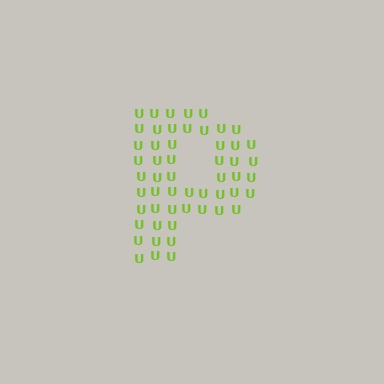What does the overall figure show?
The overall figure shows the letter P.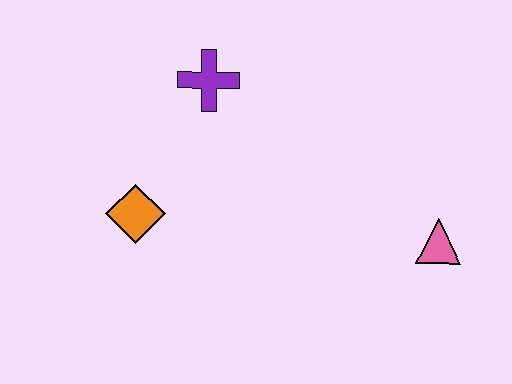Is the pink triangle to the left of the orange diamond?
No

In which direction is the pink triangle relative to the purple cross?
The pink triangle is to the right of the purple cross.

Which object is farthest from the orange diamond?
The pink triangle is farthest from the orange diamond.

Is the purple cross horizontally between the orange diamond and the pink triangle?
Yes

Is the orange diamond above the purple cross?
No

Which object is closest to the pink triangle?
The purple cross is closest to the pink triangle.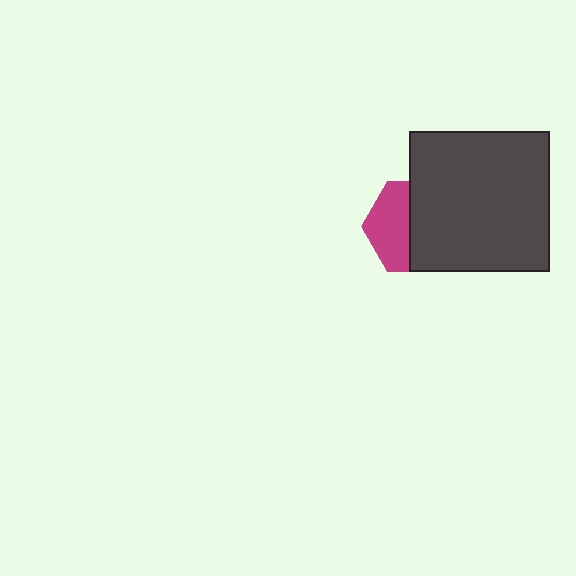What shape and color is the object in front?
The object in front is a dark gray square.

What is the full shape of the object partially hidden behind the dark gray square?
The partially hidden object is a magenta hexagon.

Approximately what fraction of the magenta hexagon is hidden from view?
Roughly 55% of the magenta hexagon is hidden behind the dark gray square.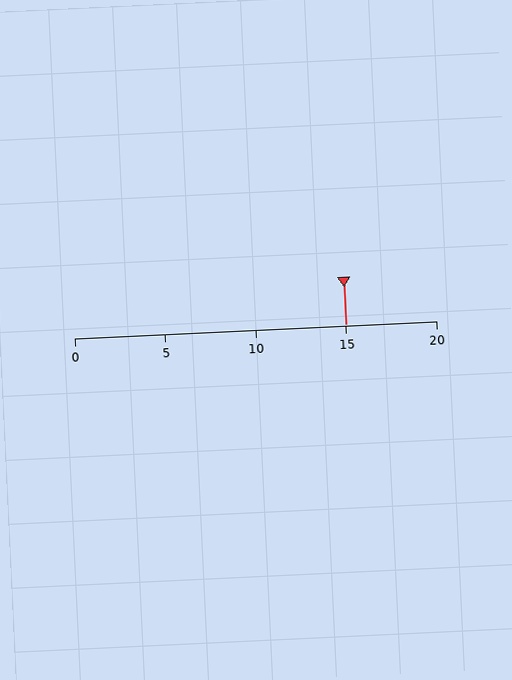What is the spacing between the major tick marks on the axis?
The major ticks are spaced 5 apart.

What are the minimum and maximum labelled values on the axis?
The axis runs from 0 to 20.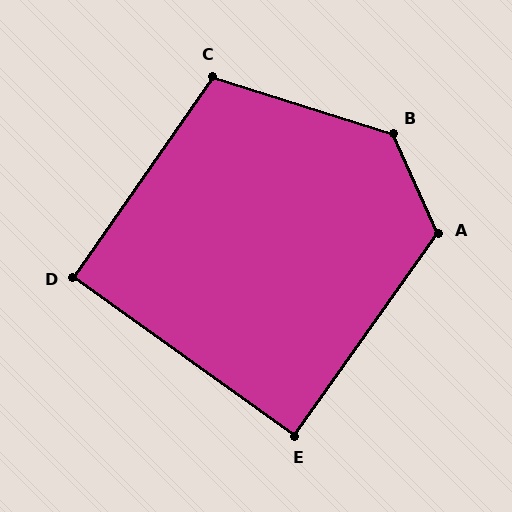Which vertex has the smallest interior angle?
E, at approximately 90 degrees.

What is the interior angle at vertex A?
Approximately 120 degrees (obtuse).